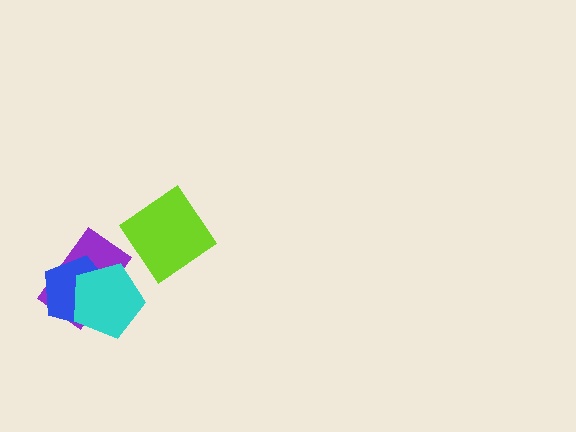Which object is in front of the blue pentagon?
The cyan pentagon is in front of the blue pentagon.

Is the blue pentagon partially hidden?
Yes, it is partially covered by another shape.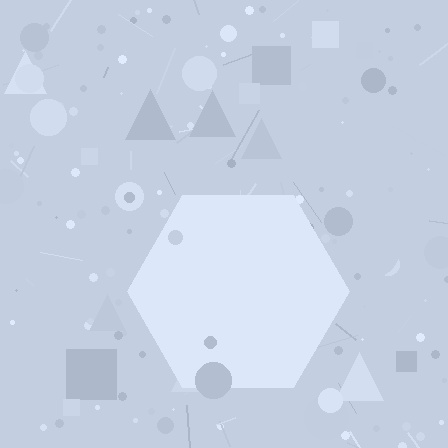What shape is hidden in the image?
A hexagon is hidden in the image.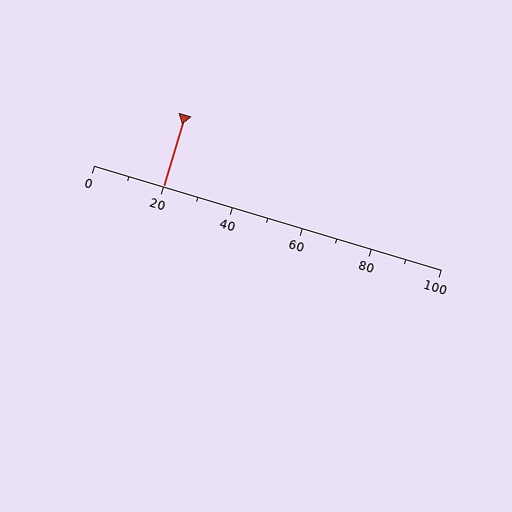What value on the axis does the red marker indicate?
The marker indicates approximately 20.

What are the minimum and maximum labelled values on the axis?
The axis runs from 0 to 100.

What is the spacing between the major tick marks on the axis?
The major ticks are spaced 20 apart.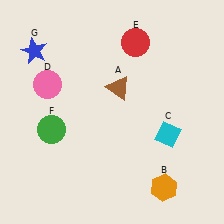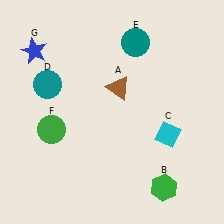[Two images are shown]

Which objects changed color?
B changed from orange to green. D changed from pink to teal. E changed from red to teal.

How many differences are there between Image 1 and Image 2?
There are 3 differences between the two images.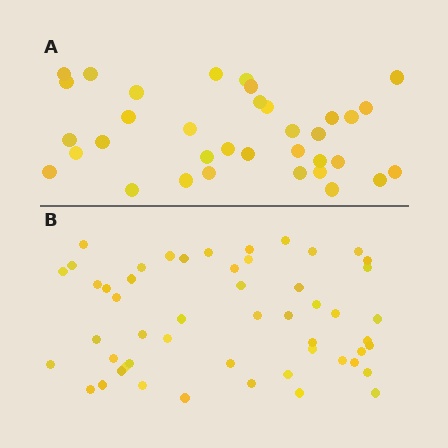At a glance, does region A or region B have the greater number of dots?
Region B (the bottom region) has more dots.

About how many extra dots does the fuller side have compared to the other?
Region B has approximately 15 more dots than region A.